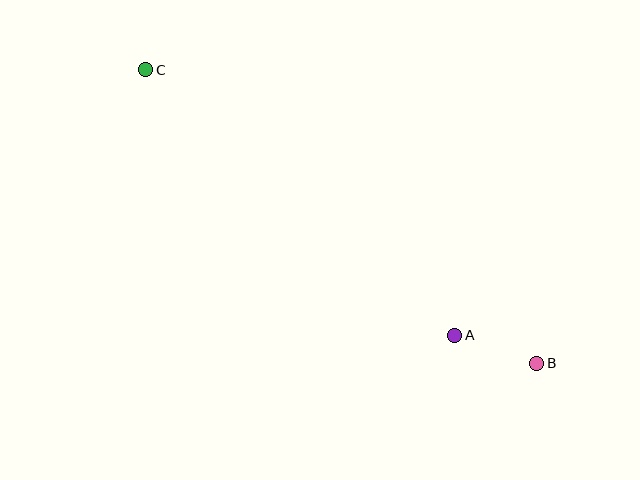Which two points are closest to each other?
Points A and B are closest to each other.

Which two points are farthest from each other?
Points B and C are farthest from each other.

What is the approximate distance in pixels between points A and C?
The distance between A and C is approximately 407 pixels.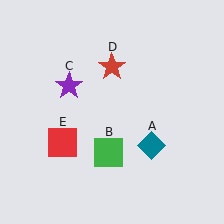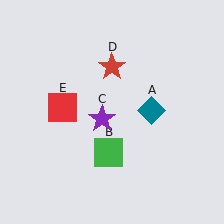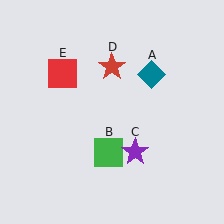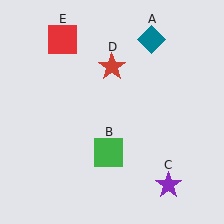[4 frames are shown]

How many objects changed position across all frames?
3 objects changed position: teal diamond (object A), purple star (object C), red square (object E).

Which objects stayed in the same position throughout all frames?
Green square (object B) and red star (object D) remained stationary.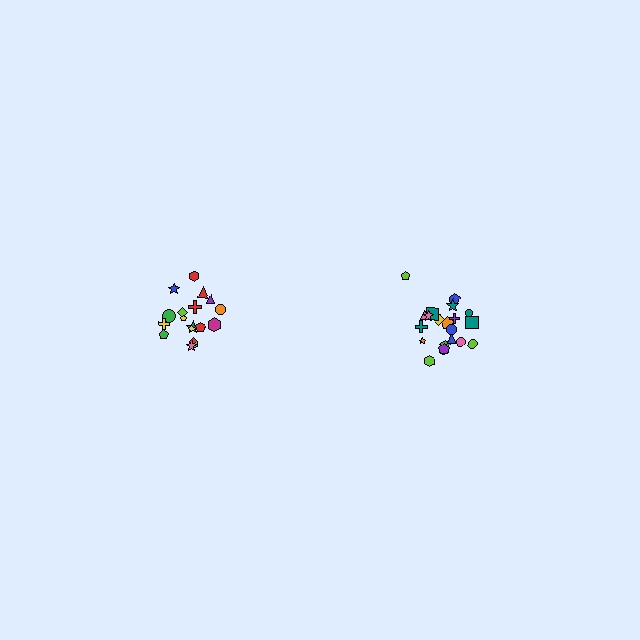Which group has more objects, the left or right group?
The right group.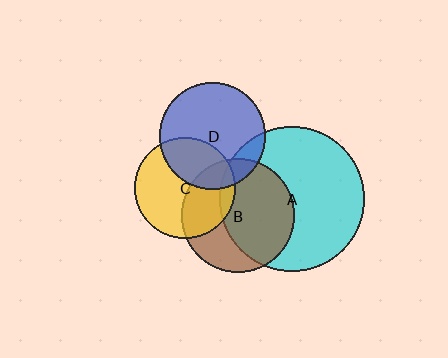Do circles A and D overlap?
Yes.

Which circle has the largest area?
Circle A (cyan).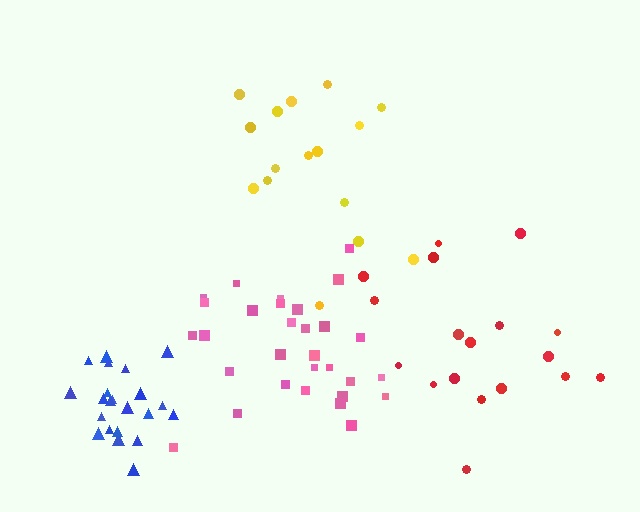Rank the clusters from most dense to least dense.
blue, pink, red, yellow.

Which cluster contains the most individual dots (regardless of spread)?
Pink (30).